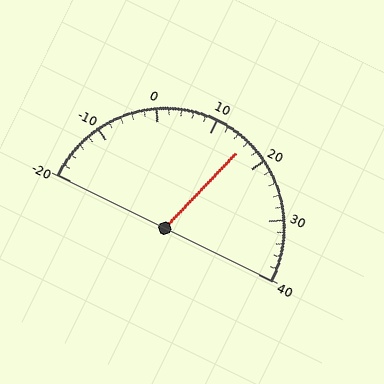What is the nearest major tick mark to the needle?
The nearest major tick mark is 20.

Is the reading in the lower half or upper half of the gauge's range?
The reading is in the upper half of the range (-20 to 40).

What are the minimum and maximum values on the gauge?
The gauge ranges from -20 to 40.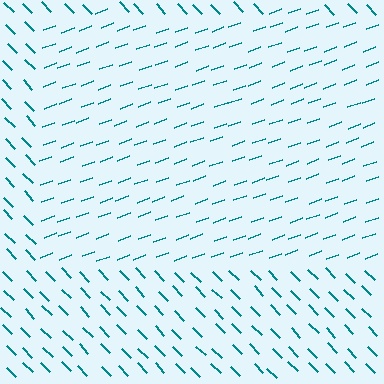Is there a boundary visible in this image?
Yes, there is a texture boundary formed by a change in line orientation.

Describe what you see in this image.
The image is filled with small teal line segments. A rectangle region in the image has lines oriented differently from the surrounding lines, creating a visible texture boundary.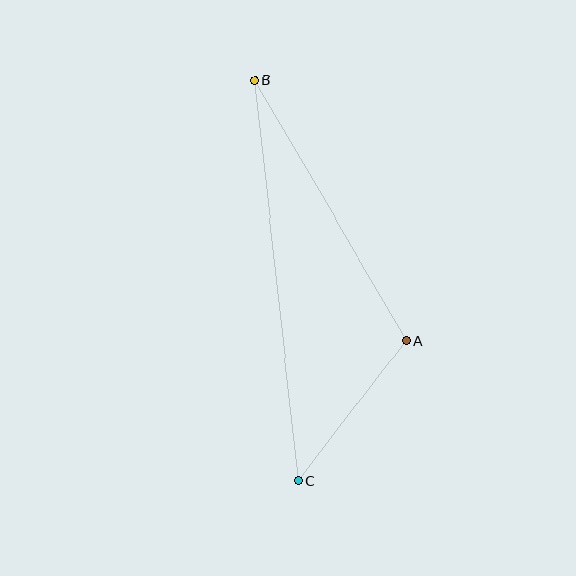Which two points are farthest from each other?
Points B and C are farthest from each other.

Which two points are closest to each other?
Points A and C are closest to each other.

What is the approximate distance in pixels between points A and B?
The distance between A and B is approximately 301 pixels.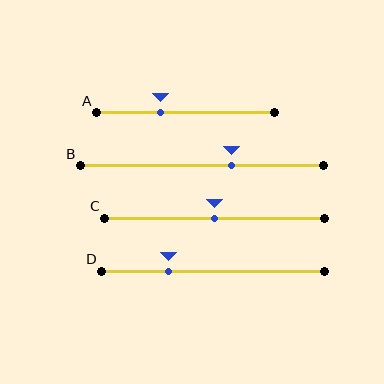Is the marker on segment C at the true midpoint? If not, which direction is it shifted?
Yes, the marker on segment C is at the true midpoint.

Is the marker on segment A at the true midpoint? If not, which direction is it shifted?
No, the marker on segment A is shifted to the left by about 14% of the segment length.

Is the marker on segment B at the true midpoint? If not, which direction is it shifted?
No, the marker on segment B is shifted to the right by about 12% of the segment length.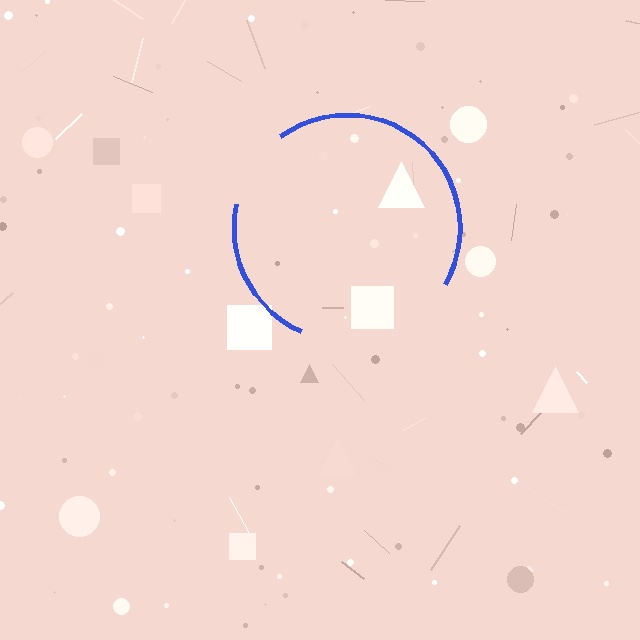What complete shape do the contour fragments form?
The contour fragments form a circle.